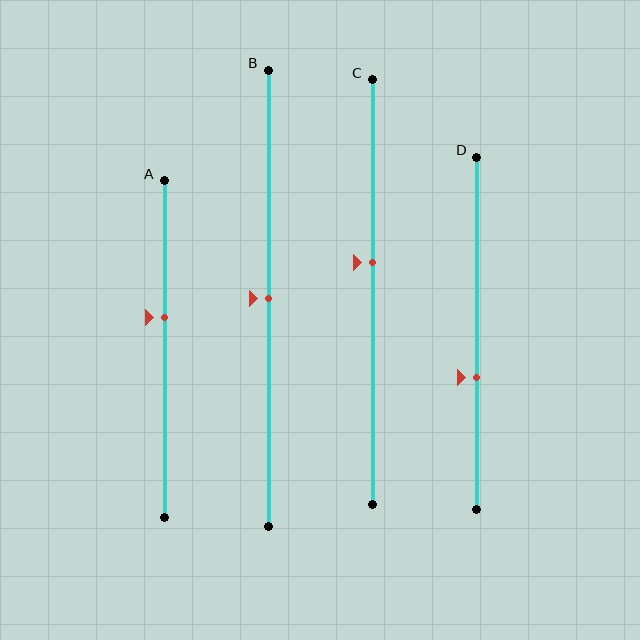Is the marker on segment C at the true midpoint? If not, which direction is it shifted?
No, the marker on segment C is shifted upward by about 7% of the segment length.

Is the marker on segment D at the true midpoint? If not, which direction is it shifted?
No, the marker on segment D is shifted downward by about 13% of the segment length.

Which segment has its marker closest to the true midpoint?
Segment B has its marker closest to the true midpoint.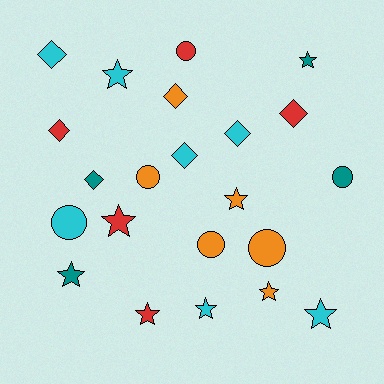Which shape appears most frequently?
Star, with 9 objects.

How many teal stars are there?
There are 2 teal stars.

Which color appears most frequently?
Cyan, with 7 objects.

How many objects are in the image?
There are 22 objects.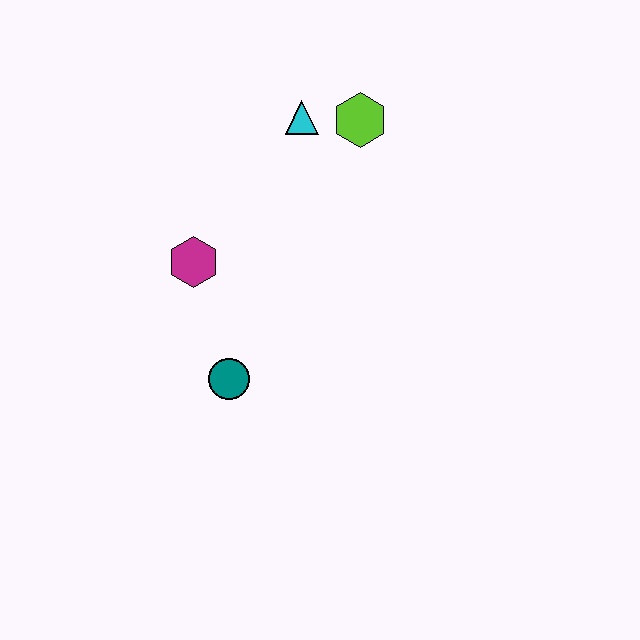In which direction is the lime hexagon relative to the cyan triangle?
The lime hexagon is to the right of the cyan triangle.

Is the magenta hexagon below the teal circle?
No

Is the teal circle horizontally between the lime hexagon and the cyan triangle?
No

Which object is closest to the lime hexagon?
The cyan triangle is closest to the lime hexagon.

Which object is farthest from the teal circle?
The lime hexagon is farthest from the teal circle.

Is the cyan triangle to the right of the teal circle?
Yes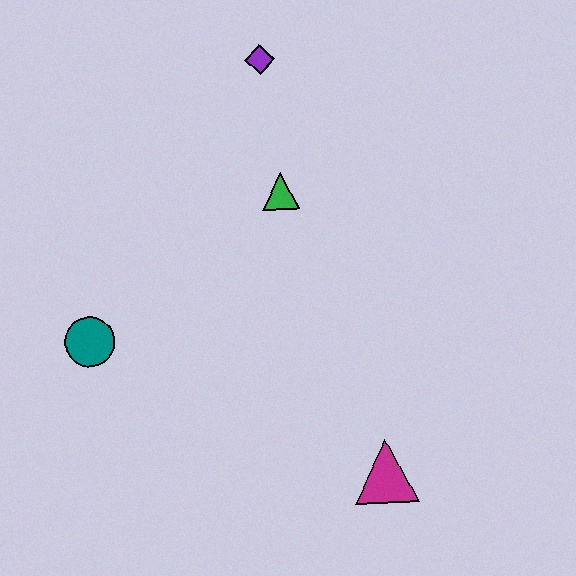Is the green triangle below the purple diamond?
Yes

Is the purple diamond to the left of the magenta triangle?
Yes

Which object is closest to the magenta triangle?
The green triangle is closest to the magenta triangle.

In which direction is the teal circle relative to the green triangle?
The teal circle is to the left of the green triangle.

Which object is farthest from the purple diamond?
The magenta triangle is farthest from the purple diamond.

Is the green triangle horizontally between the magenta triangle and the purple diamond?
Yes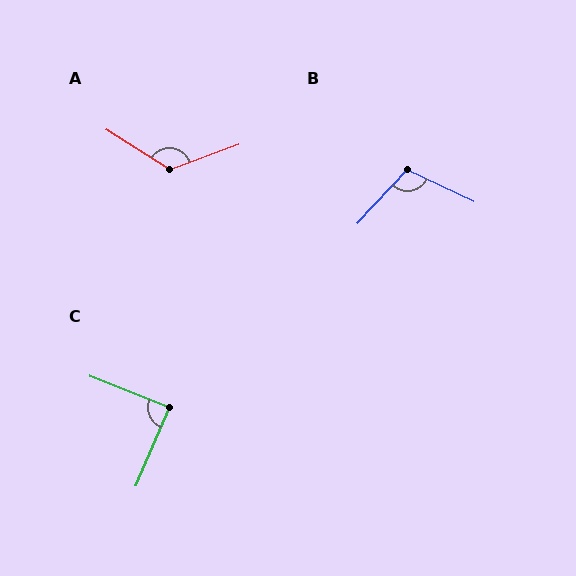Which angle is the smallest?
C, at approximately 89 degrees.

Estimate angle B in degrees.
Approximately 108 degrees.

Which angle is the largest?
A, at approximately 128 degrees.